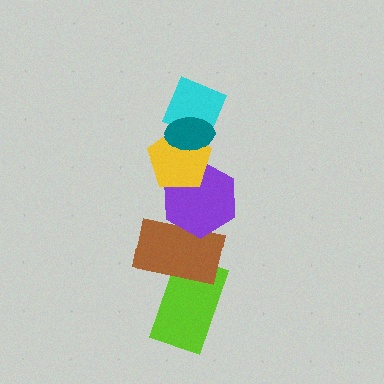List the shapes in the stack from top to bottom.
From top to bottom: the teal ellipse, the cyan diamond, the yellow pentagon, the purple hexagon, the brown rectangle, the lime rectangle.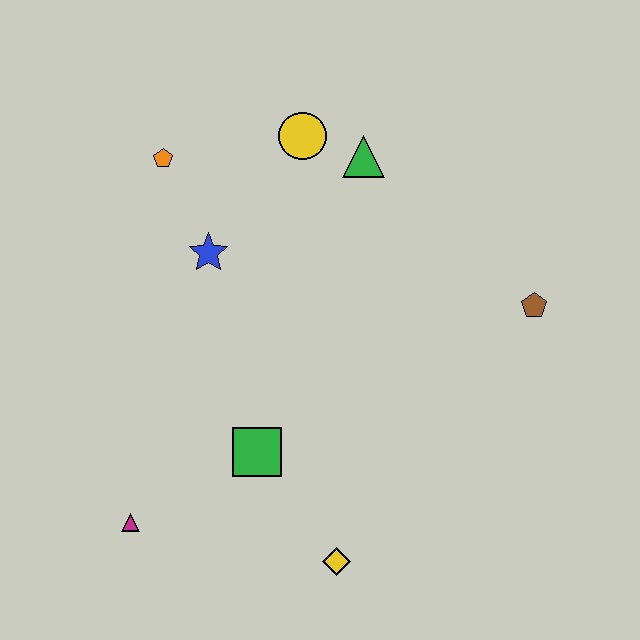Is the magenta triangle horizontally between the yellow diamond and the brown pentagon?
No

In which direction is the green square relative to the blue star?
The green square is below the blue star.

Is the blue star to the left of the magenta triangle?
No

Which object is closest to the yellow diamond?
The green square is closest to the yellow diamond.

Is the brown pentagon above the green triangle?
No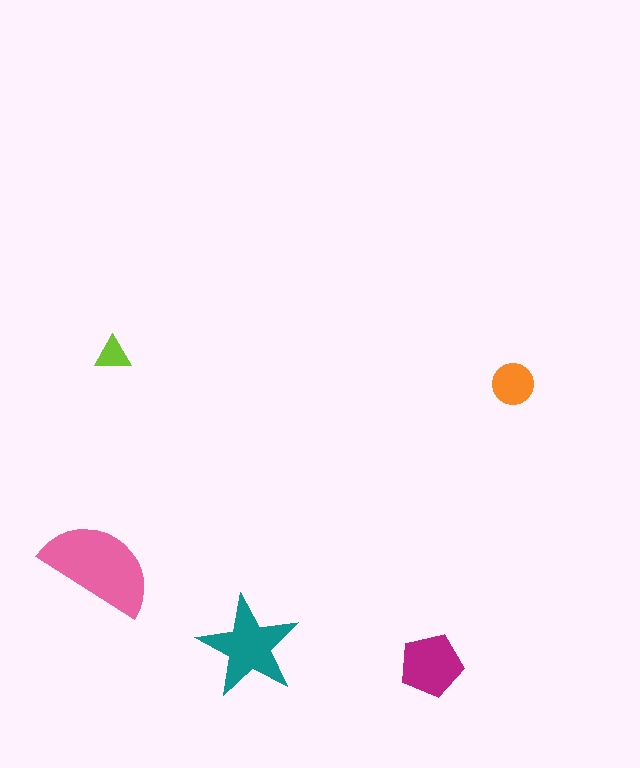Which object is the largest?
The pink semicircle.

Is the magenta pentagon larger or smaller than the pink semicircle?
Smaller.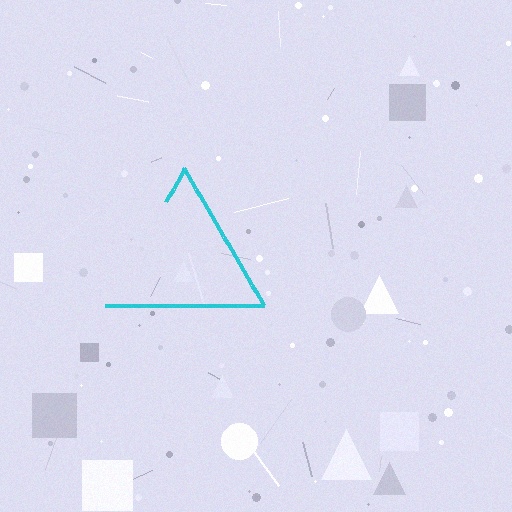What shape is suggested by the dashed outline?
The dashed outline suggests a triangle.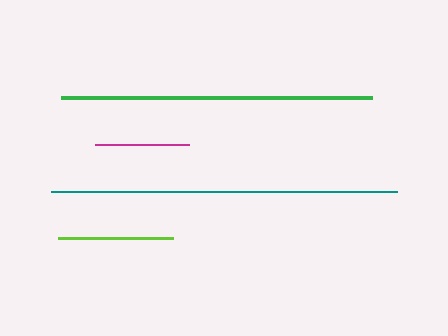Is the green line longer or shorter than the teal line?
The teal line is longer than the green line.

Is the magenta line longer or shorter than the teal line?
The teal line is longer than the magenta line.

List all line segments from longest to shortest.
From longest to shortest: teal, green, lime, magenta.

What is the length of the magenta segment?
The magenta segment is approximately 94 pixels long.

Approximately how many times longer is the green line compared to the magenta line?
The green line is approximately 3.3 times the length of the magenta line.